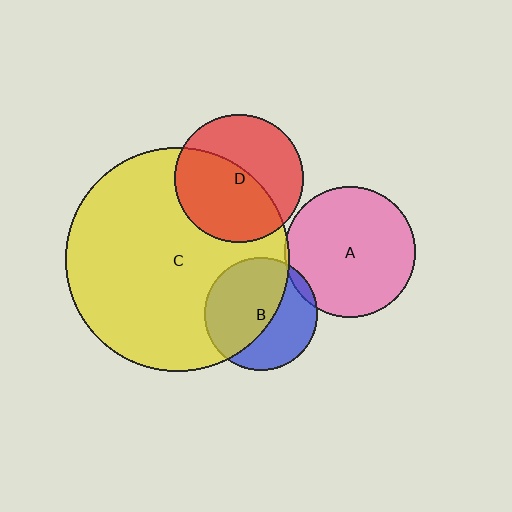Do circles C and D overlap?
Yes.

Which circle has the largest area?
Circle C (yellow).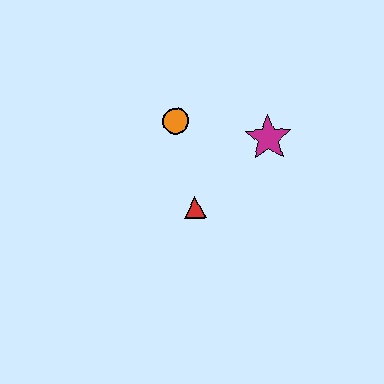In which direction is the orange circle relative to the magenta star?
The orange circle is to the left of the magenta star.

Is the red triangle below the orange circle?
Yes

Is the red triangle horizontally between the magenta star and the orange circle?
Yes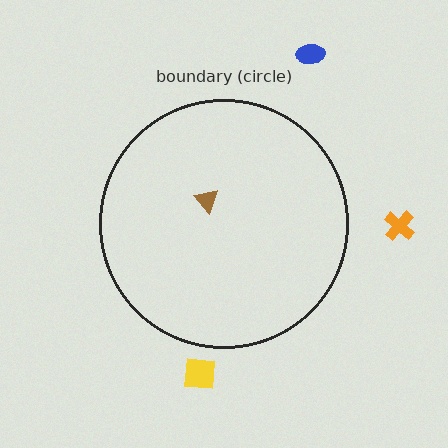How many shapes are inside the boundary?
1 inside, 3 outside.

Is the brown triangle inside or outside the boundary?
Inside.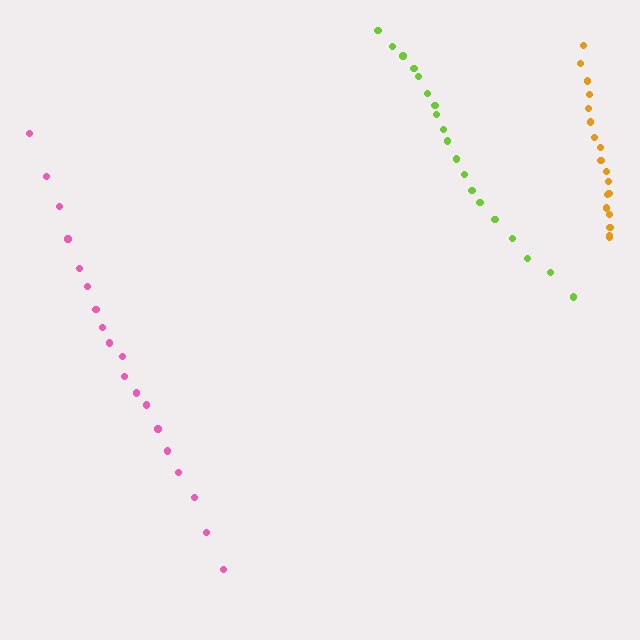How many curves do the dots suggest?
There are 3 distinct paths.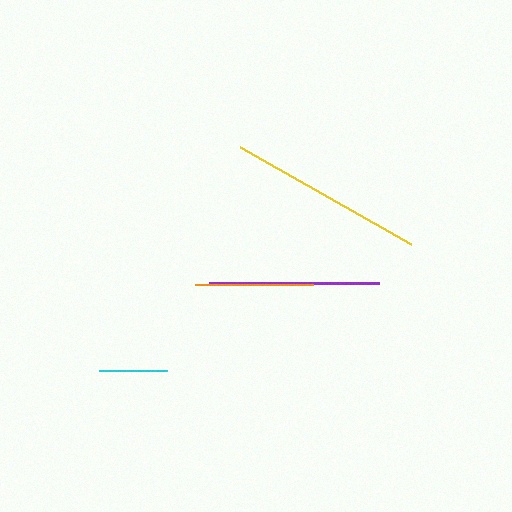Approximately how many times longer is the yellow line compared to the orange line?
The yellow line is approximately 1.7 times the length of the orange line.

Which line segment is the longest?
The yellow line is the longest at approximately 196 pixels.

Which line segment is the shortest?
The cyan line is the shortest at approximately 68 pixels.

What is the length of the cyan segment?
The cyan segment is approximately 68 pixels long.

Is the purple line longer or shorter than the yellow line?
The yellow line is longer than the purple line.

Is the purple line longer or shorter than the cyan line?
The purple line is longer than the cyan line.